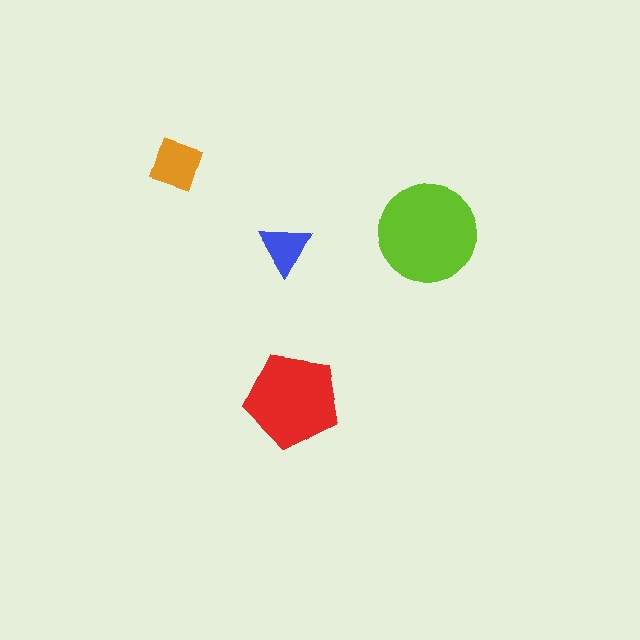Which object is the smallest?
The blue triangle.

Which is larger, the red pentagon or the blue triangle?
The red pentagon.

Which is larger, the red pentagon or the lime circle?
The lime circle.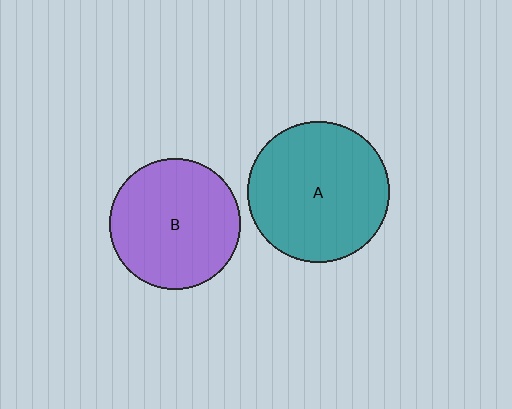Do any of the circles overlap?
No, none of the circles overlap.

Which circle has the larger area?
Circle A (teal).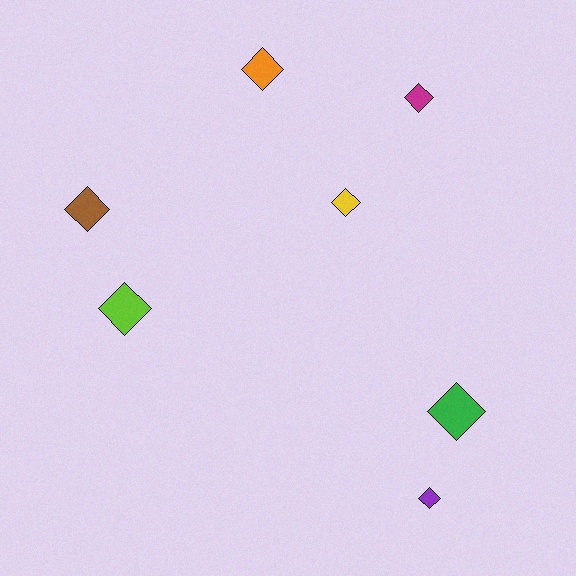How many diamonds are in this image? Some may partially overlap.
There are 7 diamonds.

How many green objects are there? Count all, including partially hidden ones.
There is 1 green object.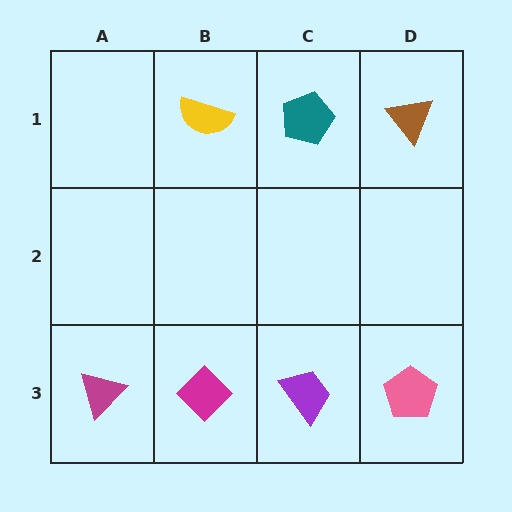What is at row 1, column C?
A teal pentagon.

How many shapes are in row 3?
4 shapes.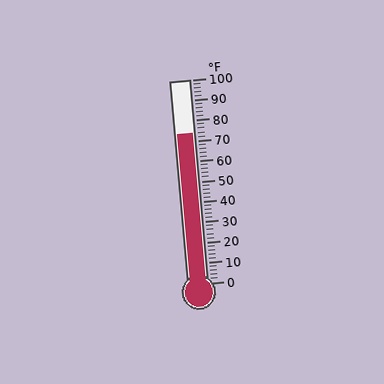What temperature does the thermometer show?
The thermometer shows approximately 74°F.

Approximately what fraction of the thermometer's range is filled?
The thermometer is filled to approximately 75% of its range.